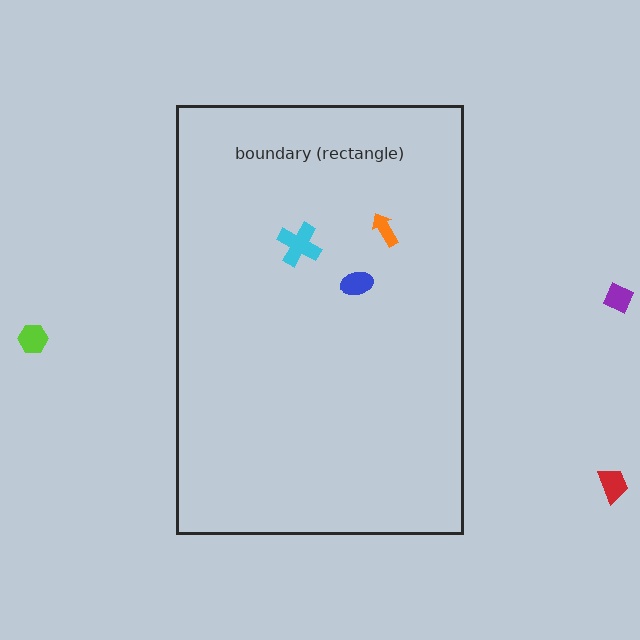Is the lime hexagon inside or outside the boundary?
Outside.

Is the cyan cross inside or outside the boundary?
Inside.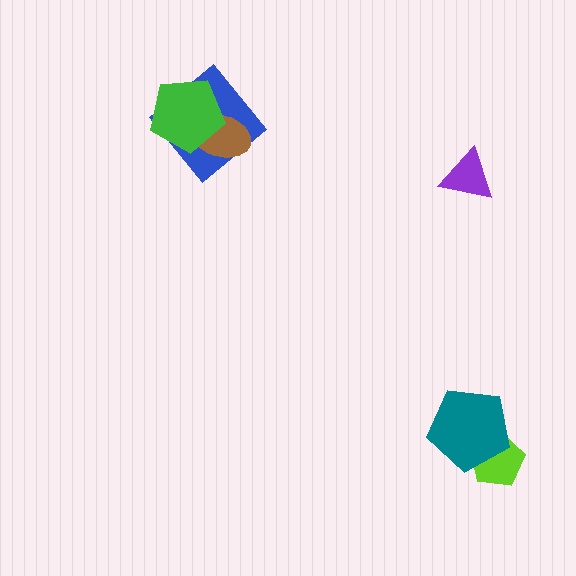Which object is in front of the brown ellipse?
The green pentagon is in front of the brown ellipse.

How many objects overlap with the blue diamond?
2 objects overlap with the blue diamond.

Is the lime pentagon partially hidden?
Yes, it is partially covered by another shape.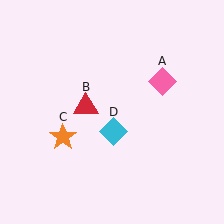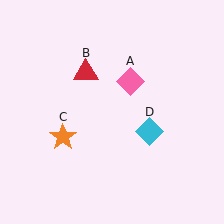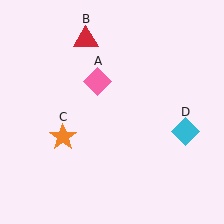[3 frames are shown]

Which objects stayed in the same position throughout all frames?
Orange star (object C) remained stationary.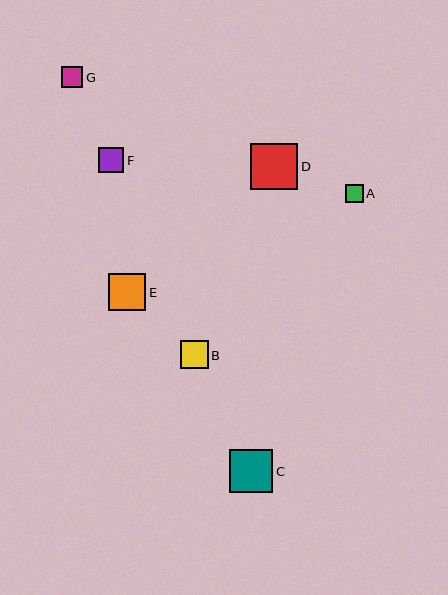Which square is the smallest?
Square A is the smallest with a size of approximately 18 pixels.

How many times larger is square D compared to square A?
Square D is approximately 2.5 times the size of square A.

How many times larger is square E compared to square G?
Square E is approximately 1.7 times the size of square G.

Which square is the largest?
Square D is the largest with a size of approximately 47 pixels.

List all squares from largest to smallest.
From largest to smallest: D, C, E, B, F, G, A.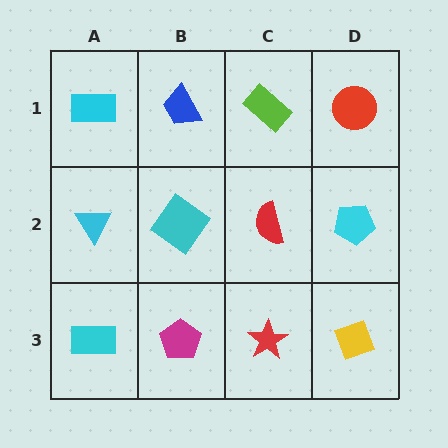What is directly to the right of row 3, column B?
A red star.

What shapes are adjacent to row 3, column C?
A red semicircle (row 2, column C), a magenta pentagon (row 3, column B), a yellow diamond (row 3, column D).